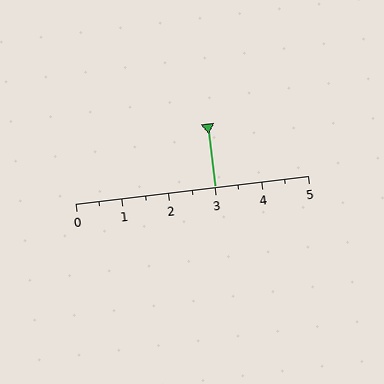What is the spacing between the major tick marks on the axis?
The major ticks are spaced 1 apart.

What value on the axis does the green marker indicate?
The marker indicates approximately 3.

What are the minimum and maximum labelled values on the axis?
The axis runs from 0 to 5.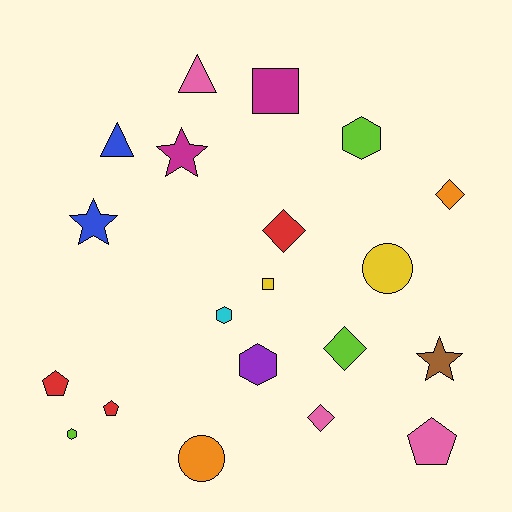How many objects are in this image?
There are 20 objects.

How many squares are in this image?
There are 2 squares.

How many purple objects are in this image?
There is 1 purple object.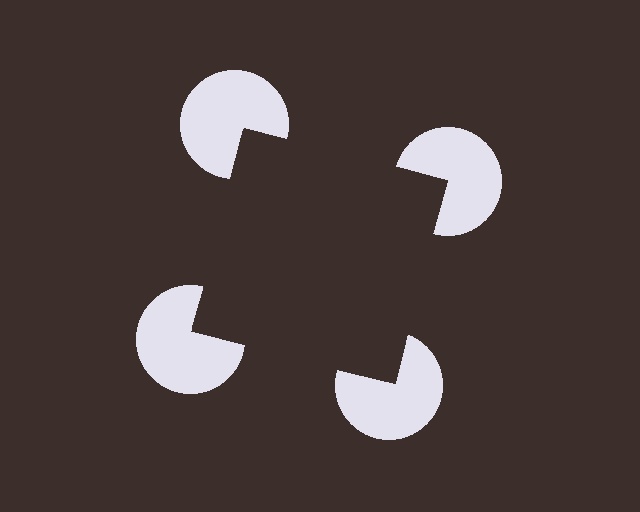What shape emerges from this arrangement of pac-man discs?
An illusory square — its edges are inferred from the aligned wedge cuts in the pac-man discs, not physically drawn.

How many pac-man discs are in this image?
There are 4 — one at each vertex of the illusory square.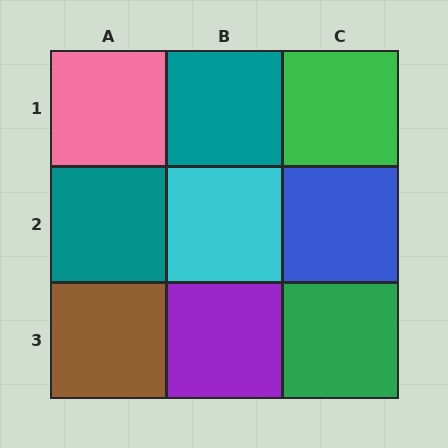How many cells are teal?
2 cells are teal.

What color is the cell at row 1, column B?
Teal.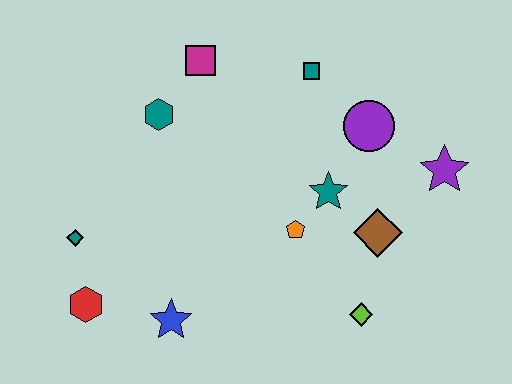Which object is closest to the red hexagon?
The teal diamond is closest to the red hexagon.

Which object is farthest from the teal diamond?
The purple star is farthest from the teal diamond.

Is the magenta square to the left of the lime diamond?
Yes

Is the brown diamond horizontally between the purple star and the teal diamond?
Yes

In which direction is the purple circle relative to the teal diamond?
The purple circle is to the right of the teal diamond.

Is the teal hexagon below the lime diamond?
No